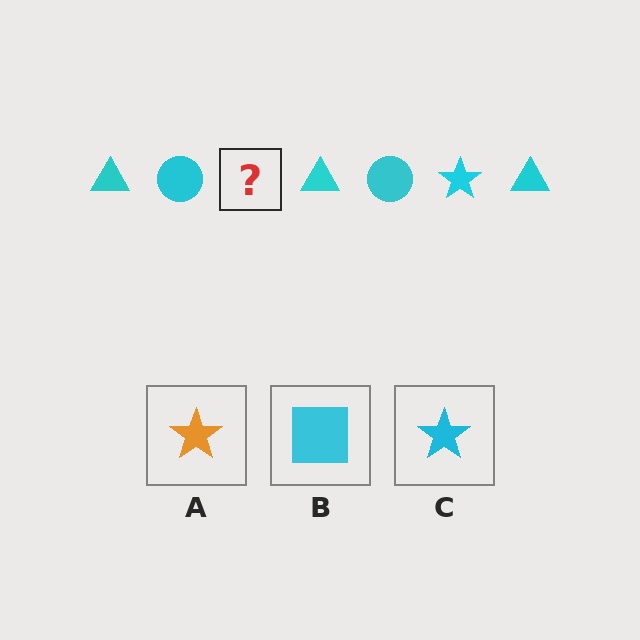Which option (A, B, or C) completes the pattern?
C.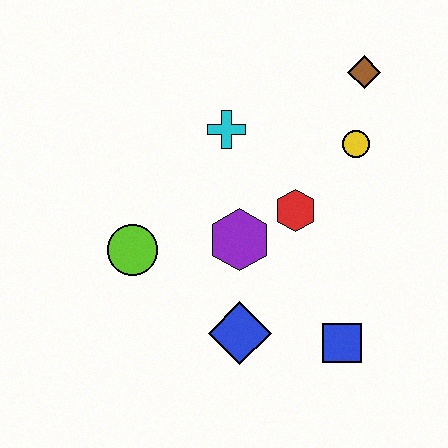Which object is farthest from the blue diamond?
The brown diamond is farthest from the blue diamond.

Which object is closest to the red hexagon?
The purple hexagon is closest to the red hexagon.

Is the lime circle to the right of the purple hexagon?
No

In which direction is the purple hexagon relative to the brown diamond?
The purple hexagon is below the brown diamond.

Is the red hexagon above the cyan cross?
No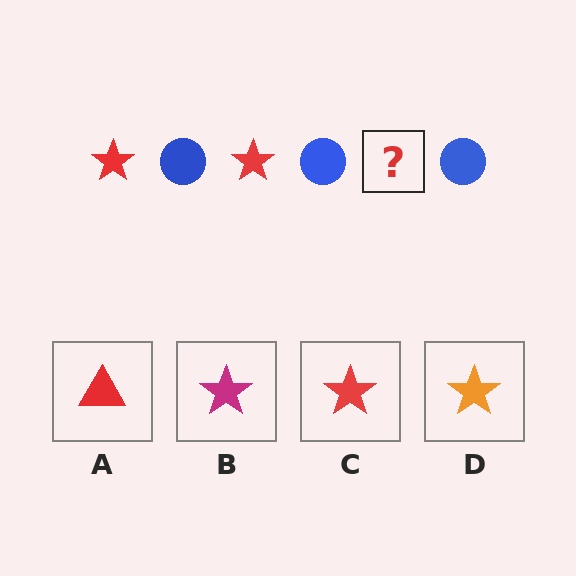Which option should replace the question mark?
Option C.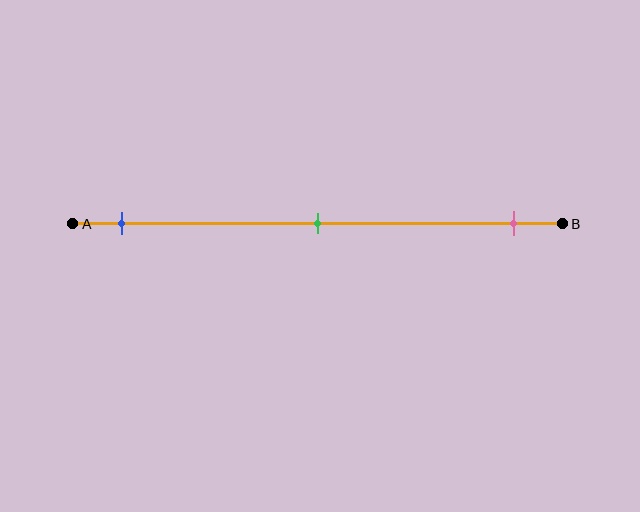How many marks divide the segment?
There are 3 marks dividing the segment.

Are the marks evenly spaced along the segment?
Yes, the marks are approximately evenly spaced.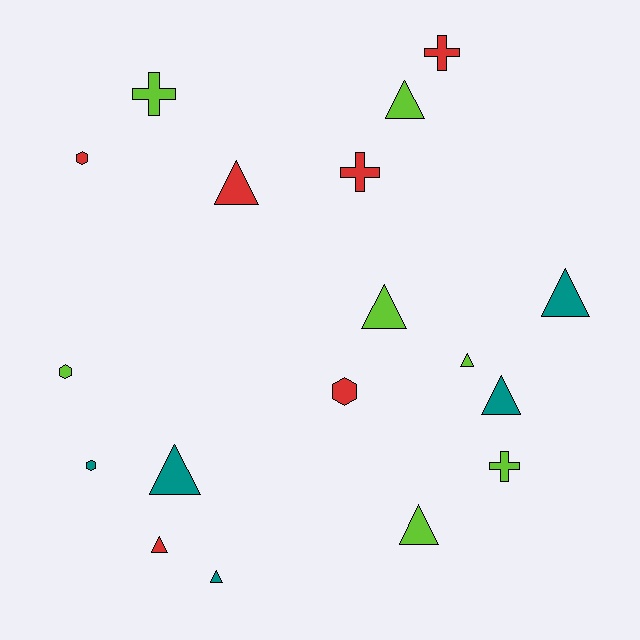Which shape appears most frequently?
Triangle, with 10 objects.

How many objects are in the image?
There are 18 objects.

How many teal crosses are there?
There are no teal crosses.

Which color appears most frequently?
Lime, with 7 objects.